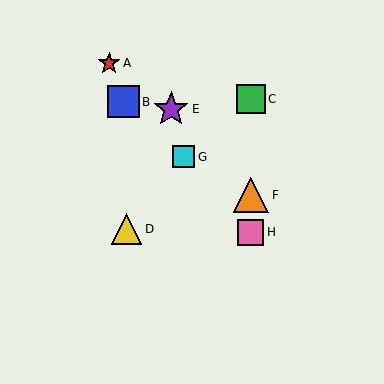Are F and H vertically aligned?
Yes, both are at x≈251.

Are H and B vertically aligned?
No, H is at x≈251 and B is at x≈123.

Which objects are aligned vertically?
Objects C, F, H are aligned vertically.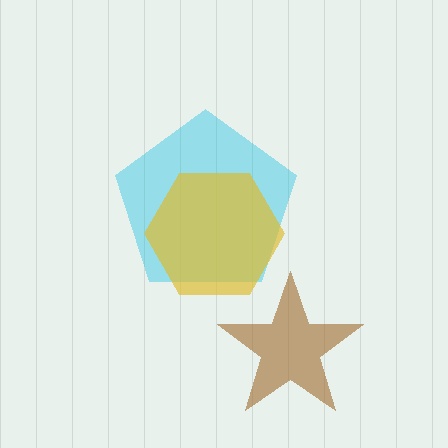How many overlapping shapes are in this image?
There are 3 overlapping shapes in the image.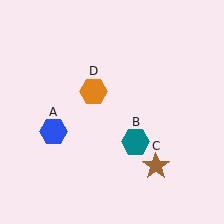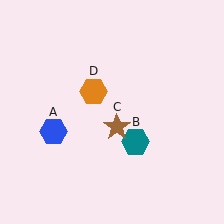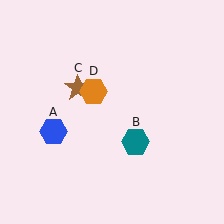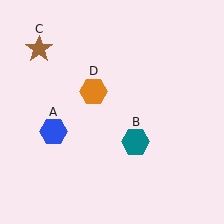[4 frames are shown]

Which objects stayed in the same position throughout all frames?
Blue hexagon (object A) and teal hexagon (object B) and orange hexagon (object D) remained stationary.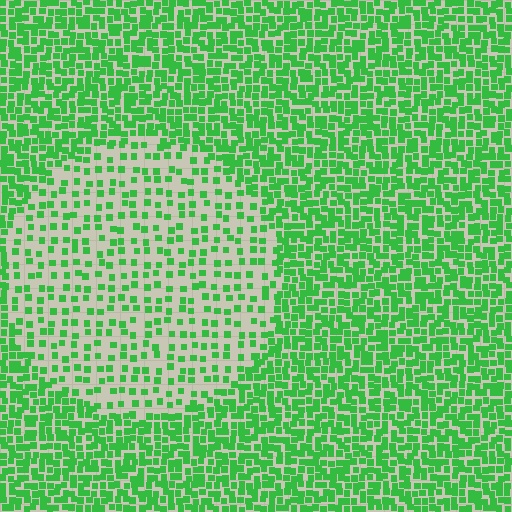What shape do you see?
I see a circle.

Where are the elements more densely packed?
The elements are more densely packed outside the circle boundary.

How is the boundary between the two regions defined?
The boundary is defined by a change in element density (approximately 2.3x ratio). All elements are the same color, size, and shape.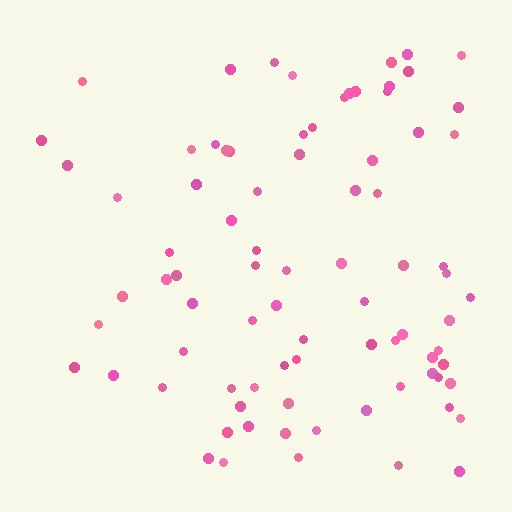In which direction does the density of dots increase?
From left to right, with the right side densest.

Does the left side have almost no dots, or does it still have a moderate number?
Still a moderate number, just noticeably fewer than the right.